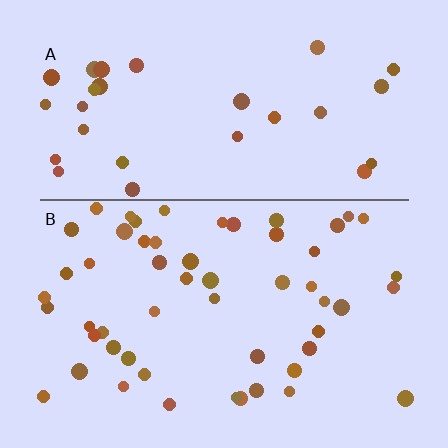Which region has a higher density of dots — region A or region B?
B (the bottom).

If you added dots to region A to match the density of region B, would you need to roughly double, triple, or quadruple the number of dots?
Approximately double.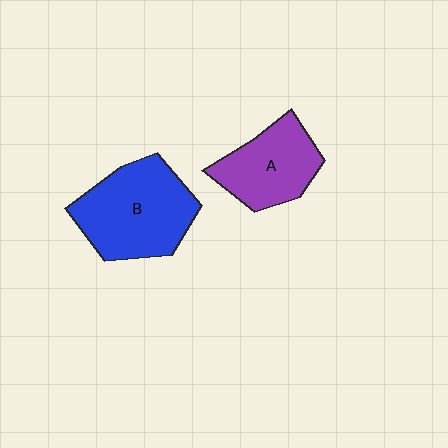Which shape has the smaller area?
Shape A (purple).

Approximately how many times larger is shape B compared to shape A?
Approximately 1.4 times.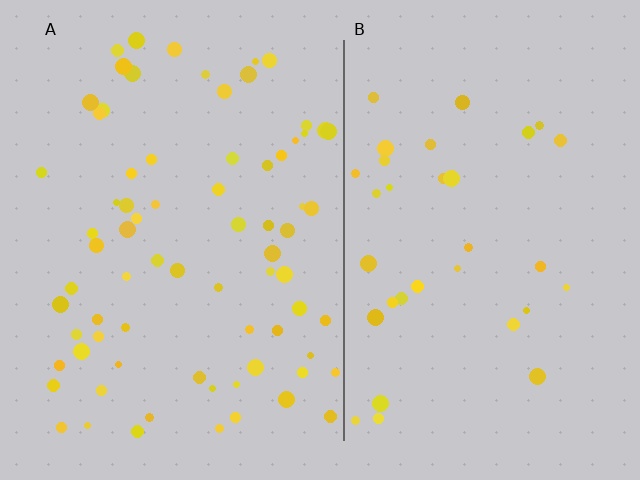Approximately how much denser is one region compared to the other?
Approximately 2.3× — region A over region B.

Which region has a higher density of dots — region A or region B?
A (the left).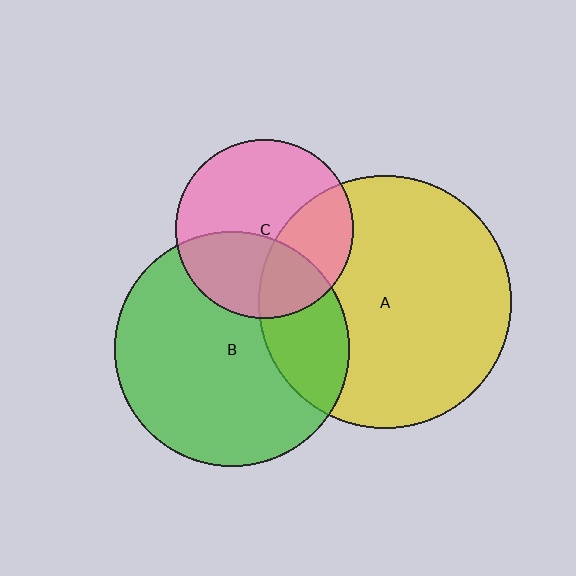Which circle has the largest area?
Circle A (yellow).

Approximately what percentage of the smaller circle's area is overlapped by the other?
Approximately 35%.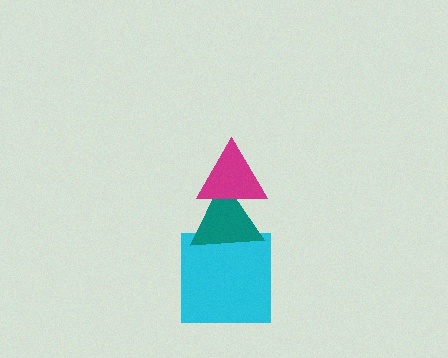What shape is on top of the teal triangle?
The magenta triangle is on top of the teal triangle.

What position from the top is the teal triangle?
The teal triangle is 2nd from the top.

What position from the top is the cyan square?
The cyan square is 3rd from the top.